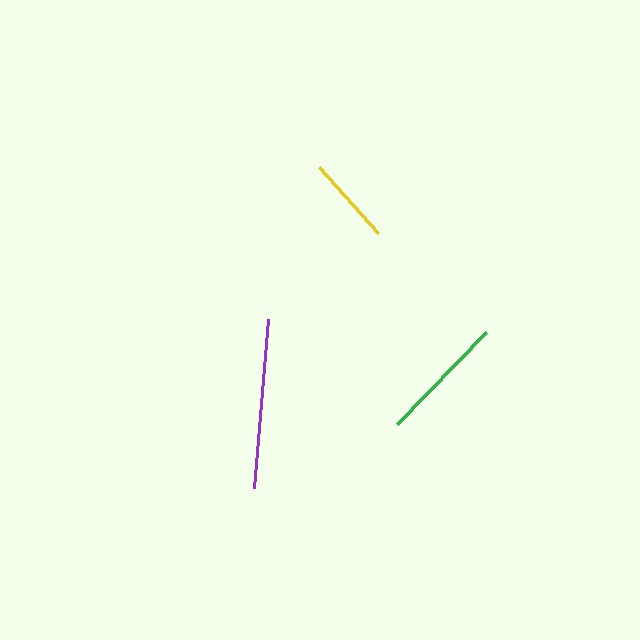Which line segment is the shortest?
The yellow line is the shortest at approximately 89 pixels.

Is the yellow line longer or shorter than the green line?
The green line is longer than the yellow line.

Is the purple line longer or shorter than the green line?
The purple line is longer than the green line.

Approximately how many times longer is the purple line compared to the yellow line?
The purple line is approximately 1.9 times the length of the yellow line.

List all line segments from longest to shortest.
From longest to shortest: purple, green, yellow.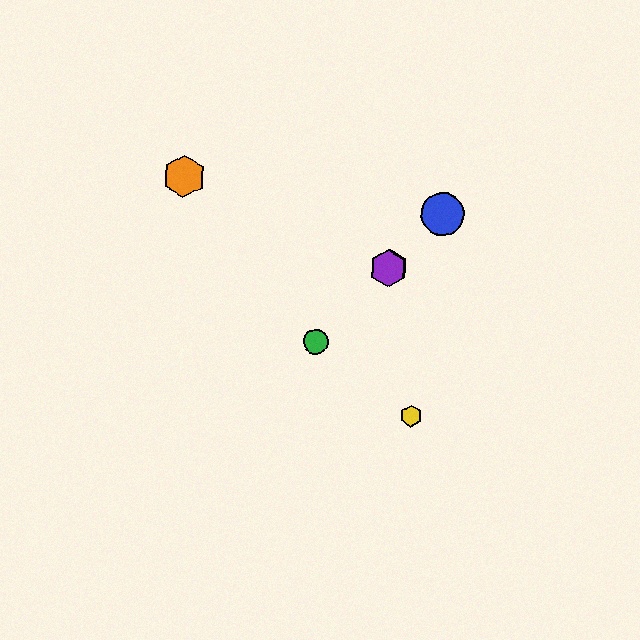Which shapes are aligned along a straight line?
The red hexagon, the blue circle, the green circle, the purple hexagon are aligned along a straight line.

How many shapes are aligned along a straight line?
4 shapes (the red hexagon, the blue circle, the green circle, the purple hexagon) are aligned along a straight line.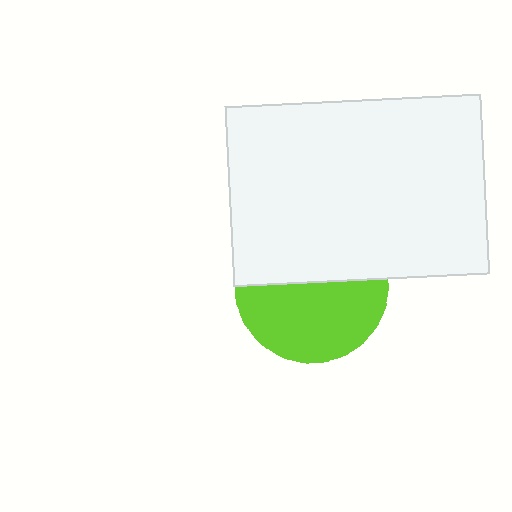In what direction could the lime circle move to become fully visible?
The lime circle could move down. That would shift it out from behind the white rectangle entirely.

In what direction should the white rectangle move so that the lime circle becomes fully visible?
The white rectangle should move up. That is the shortest direction to clear the overlap and leave the lime circle fully visible.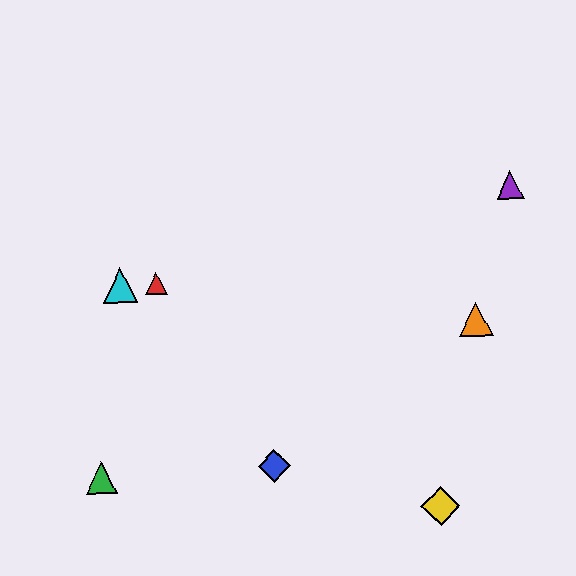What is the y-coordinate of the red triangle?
The red triangle is at y≈284.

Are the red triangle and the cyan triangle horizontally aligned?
Yes, both are at y≈284.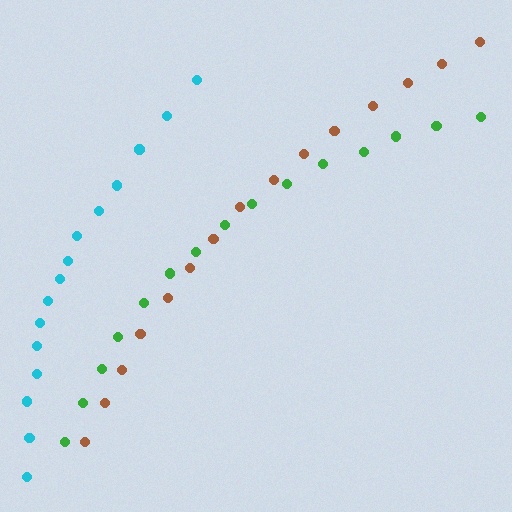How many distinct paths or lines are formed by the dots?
There are 3 distinct paths.